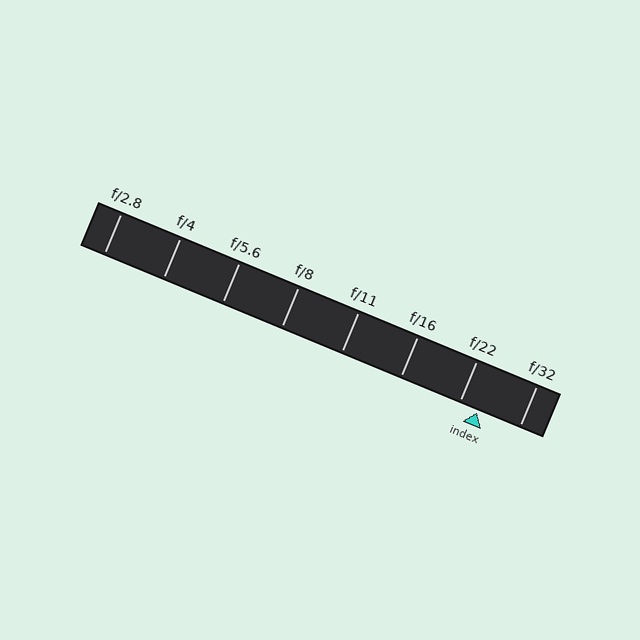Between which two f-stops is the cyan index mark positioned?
The index mark is between f/22 and f/32.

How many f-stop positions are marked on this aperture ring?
There are 8 f-stop positions marked.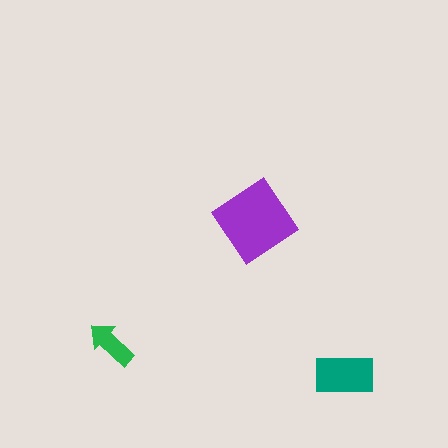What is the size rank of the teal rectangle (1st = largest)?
2nd.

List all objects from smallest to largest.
The green arrow, the teal rectangle, the purple diamond.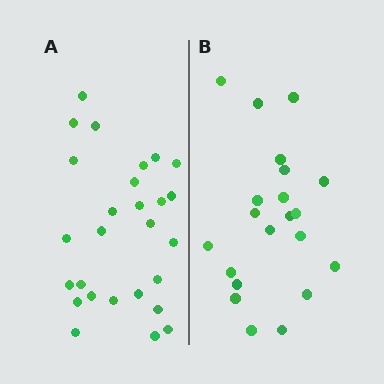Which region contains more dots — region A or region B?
Region A (the left region) has more dots.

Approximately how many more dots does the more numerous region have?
Region A has about 6 more dots than region B.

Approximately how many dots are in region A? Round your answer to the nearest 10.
About 30 dots. (The exact count is 27, which rounds to 30.)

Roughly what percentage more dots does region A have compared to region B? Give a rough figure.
About 30% more.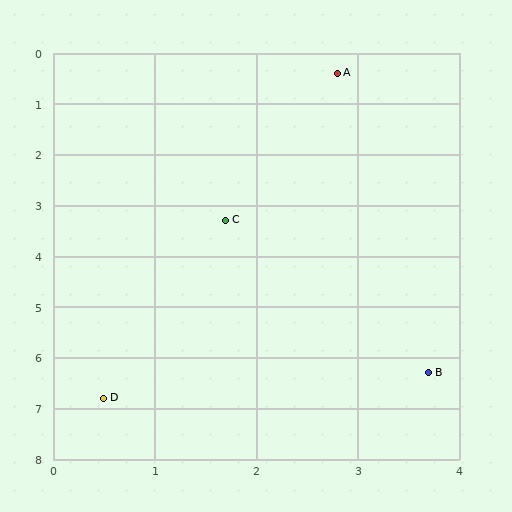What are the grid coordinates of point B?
Point B is at approximately (3.7, 6.3).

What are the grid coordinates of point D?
Point D is at approximately (0.5, 6.8).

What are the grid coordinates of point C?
Point C is at approximately (1.7, 3.3).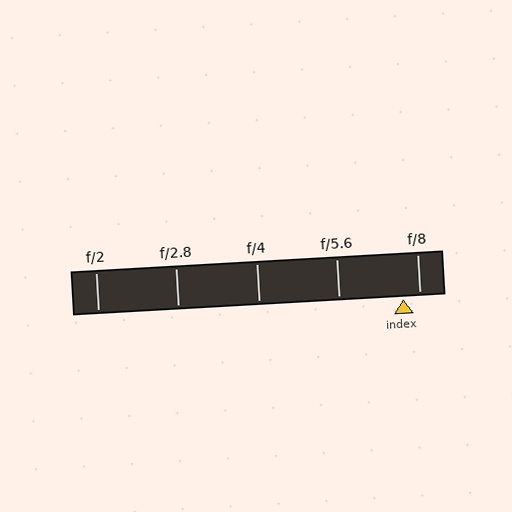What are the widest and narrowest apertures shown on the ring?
The widest aperture shown is f/2 and the narrowest is f/8.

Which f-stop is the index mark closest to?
The index mark is closest to f/8.